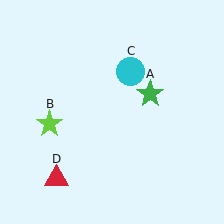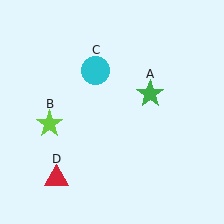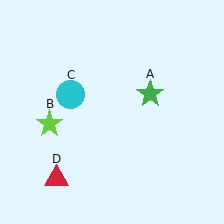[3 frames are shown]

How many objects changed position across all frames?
1 object changed position: cyan circle (object C).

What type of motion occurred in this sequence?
The cyan circle (object C) rotated counterclockwise around the center of the scene.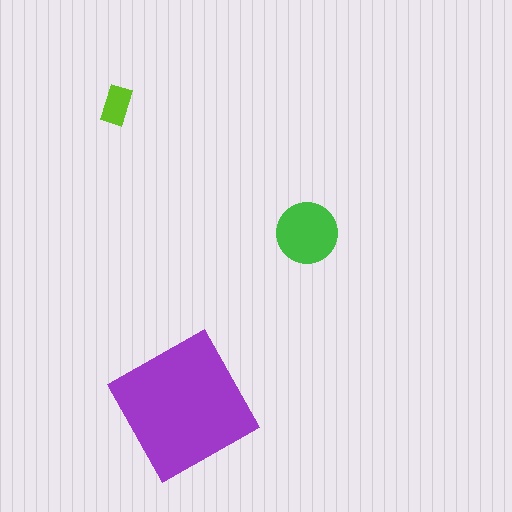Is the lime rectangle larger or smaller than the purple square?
Smaller.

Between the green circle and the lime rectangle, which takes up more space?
The green circle.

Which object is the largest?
The purple square.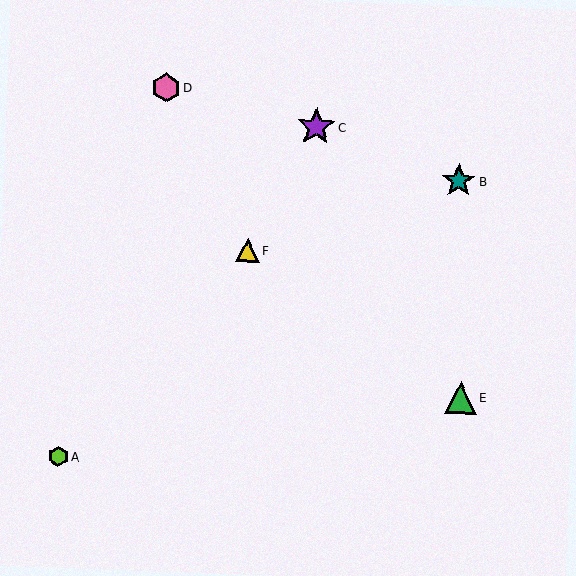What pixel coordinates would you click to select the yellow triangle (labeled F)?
Click at (248, 250) to select the yellow triangle F.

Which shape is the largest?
The purple star (labeled C) is the largest.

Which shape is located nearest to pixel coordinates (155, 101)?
The pink hexagon (labeled D) at (166, 88) is nearest to that location.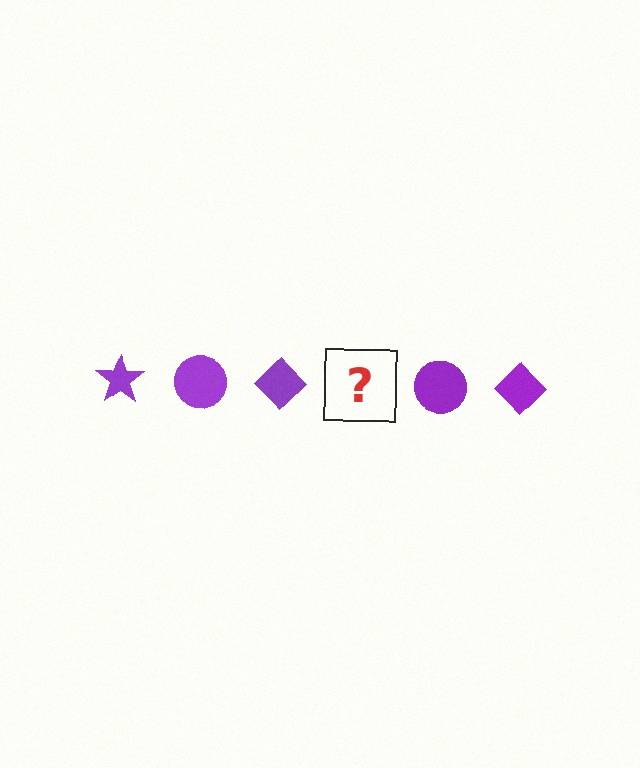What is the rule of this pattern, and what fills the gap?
The rule is that the pattern cycles through star, circle, diamond shapes in purple. The gap should be filled with a purple star.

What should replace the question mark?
The question mark should be replaced with a purple star.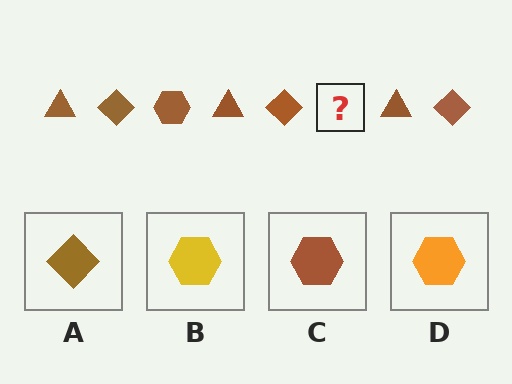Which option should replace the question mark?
Option C.